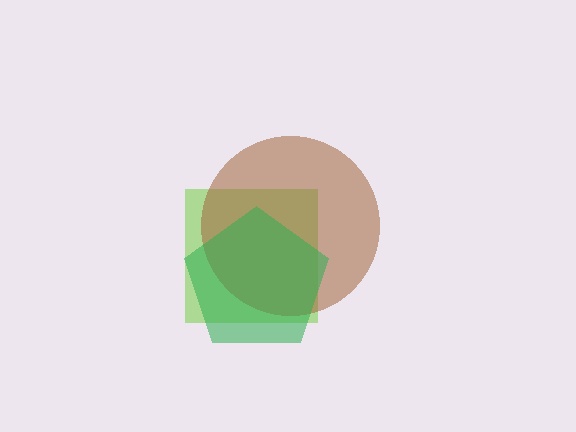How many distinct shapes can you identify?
There are 3 distinct shapes: a lime square, a brown circle, a green pentagon.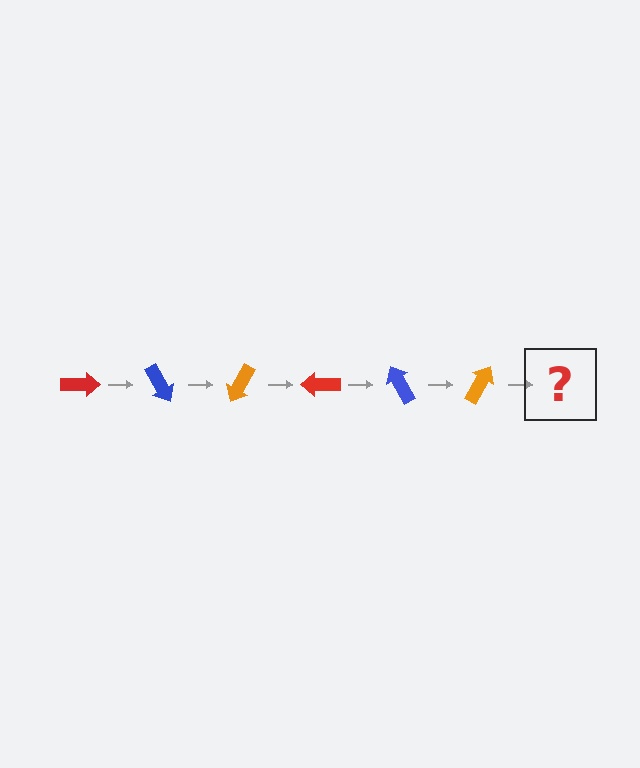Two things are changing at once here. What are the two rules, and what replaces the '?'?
The two rules are that it rotates 60 degrees each step and the color cycles through red, blue, and orange. The '?' should be a red arrow, rotated 360 degrees from the start.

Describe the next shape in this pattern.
It should be a red arrow, rotated 360 degrees from the start.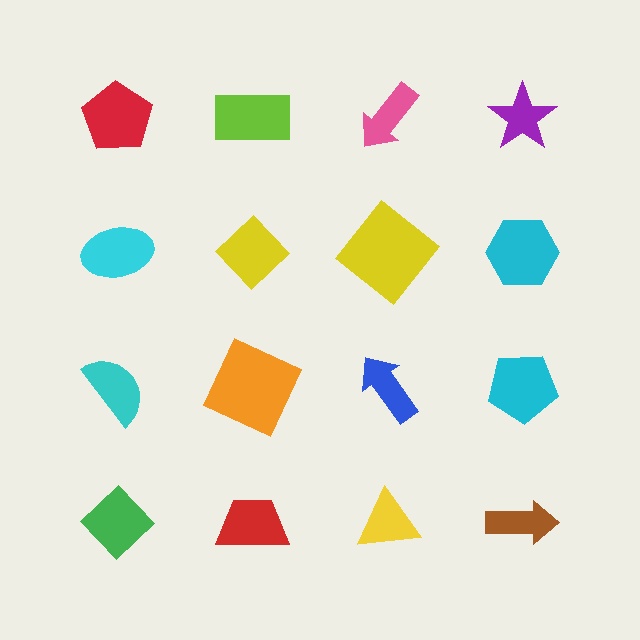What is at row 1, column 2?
A lime rectangle.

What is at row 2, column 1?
A cyan ellipse.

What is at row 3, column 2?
An orange square.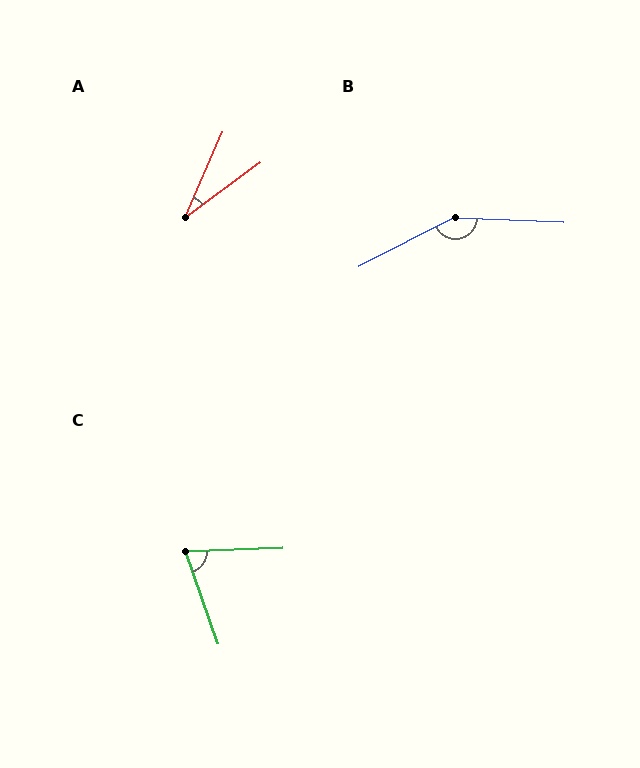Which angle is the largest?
B, at approximately 151 degrees.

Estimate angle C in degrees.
Approximately 72 degrees.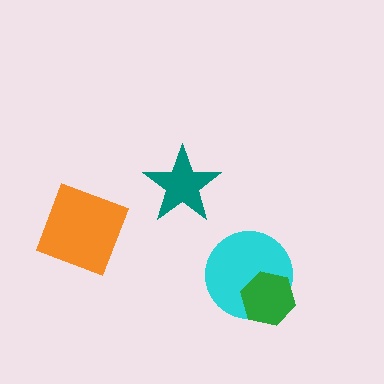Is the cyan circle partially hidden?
Yes, it is partially covered by another shape.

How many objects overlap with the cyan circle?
1 object overlaps with the cyan circle.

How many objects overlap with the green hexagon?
1 object overlaps with the green hexagon.